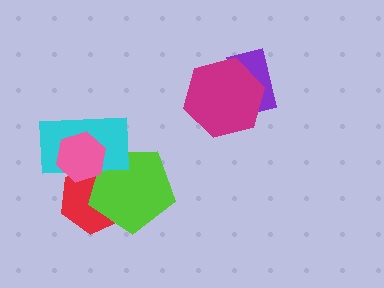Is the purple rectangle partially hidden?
Yes, it is partially covered by another shape.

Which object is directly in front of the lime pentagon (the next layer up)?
The cyan rectangle is directly in front of the lime pentagon.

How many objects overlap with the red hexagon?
3 objects overlap with the red hexagon.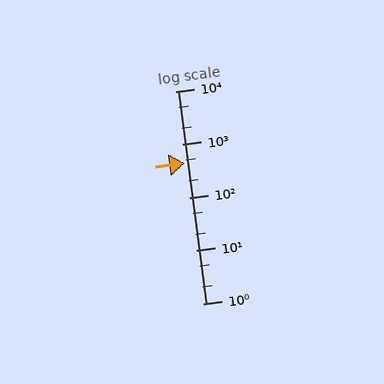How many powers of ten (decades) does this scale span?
The scale spans 4 decades, from 1 to 10000.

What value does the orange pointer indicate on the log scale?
The pointer indicates approximately 450.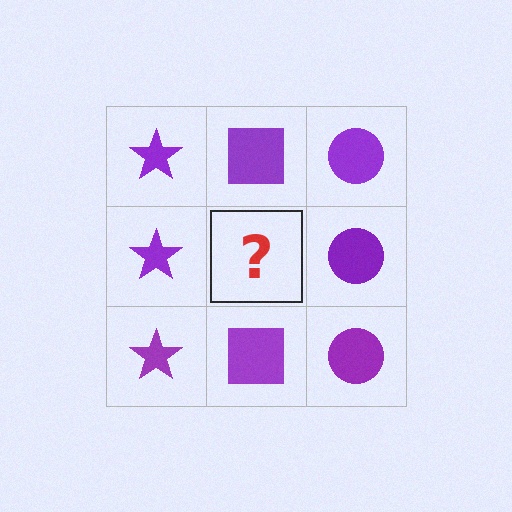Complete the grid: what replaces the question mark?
The question mark should be replaced with a purple square.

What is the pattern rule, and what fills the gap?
The rule is that each column has a consistent shape. The gap should be filled with a purple square.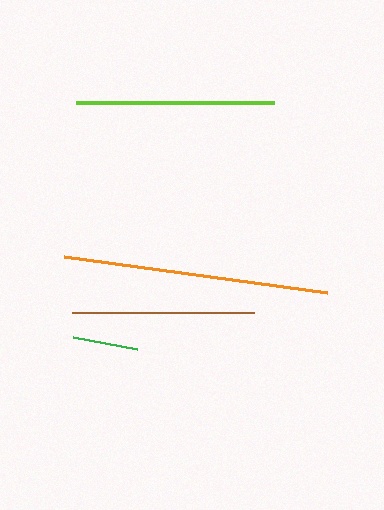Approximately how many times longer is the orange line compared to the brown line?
The orange line is approximately 1.5 times the length of the brown line.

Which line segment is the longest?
The orange line is the longest at approximately 265 pixels.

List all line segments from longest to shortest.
From longest to shortest: orange, lime, brown, green.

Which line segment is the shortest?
The green line is the shortest at approximately 65 pixels.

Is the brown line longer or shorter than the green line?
The brown line is longer than the green line.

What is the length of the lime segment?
The lime segment is approximately 198 pixels long.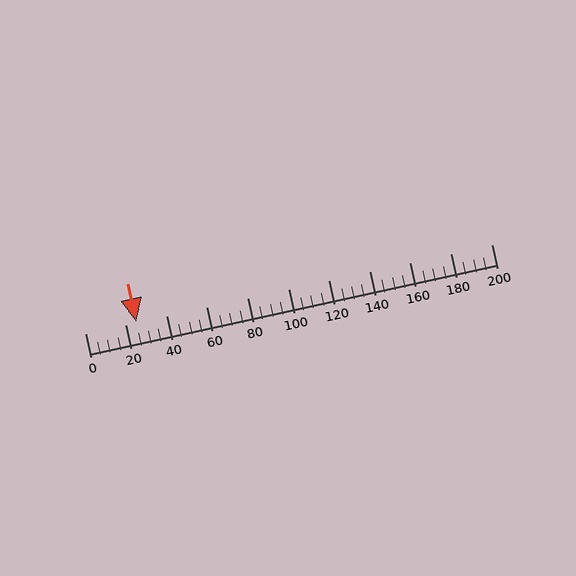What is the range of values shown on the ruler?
The ruler shows values from 0 to 200.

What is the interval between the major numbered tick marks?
The major tick marks are spaced 20 units apart.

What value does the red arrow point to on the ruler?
The red arrow points to approximately 25.